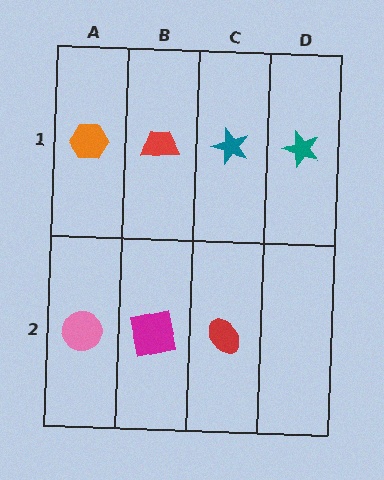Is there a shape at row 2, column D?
No, that cell is empty.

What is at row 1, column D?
A teal star.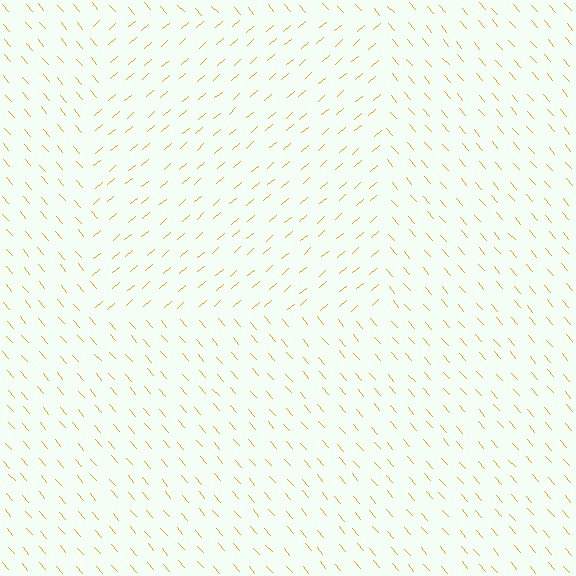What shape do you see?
I see a rectangle.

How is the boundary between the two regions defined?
The boundary is defined purely by a change in line orientation (approximately 90 degrees difference). All lines are the same color and thickness.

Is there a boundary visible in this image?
Yes, there is a texture boundary formed by a change in line orientation.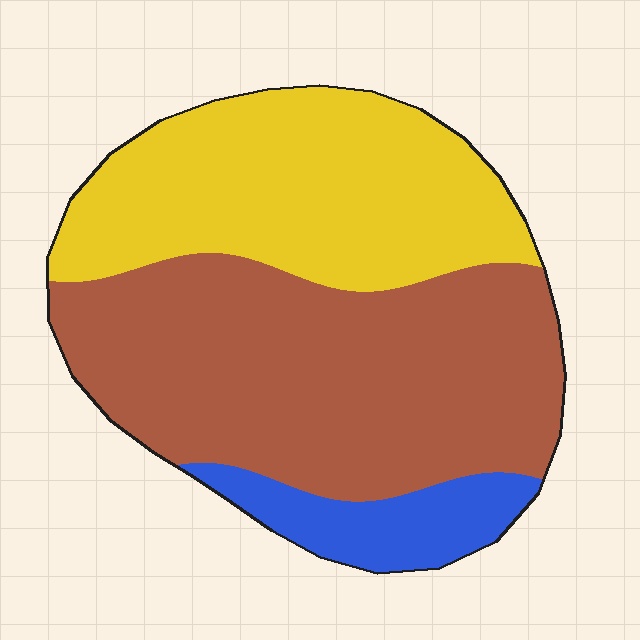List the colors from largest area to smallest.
From largest to smallest: brown, yellow, blue.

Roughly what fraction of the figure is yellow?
Yellow covers 37% of the figure.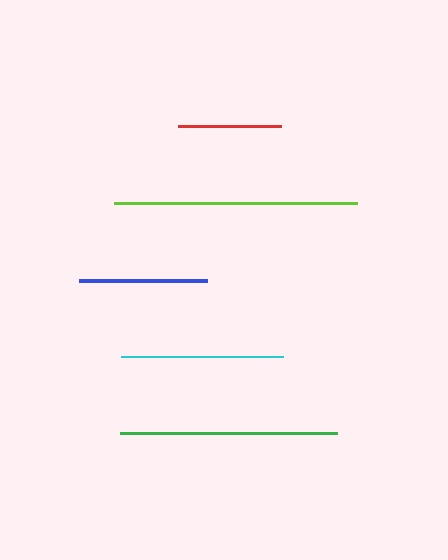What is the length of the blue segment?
The blue segment is approximately 128 pixels long.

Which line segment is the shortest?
The red line is the shortest at approximately 102 pixels.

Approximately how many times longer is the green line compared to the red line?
The green line is approximately 2.1 times the length of the red line.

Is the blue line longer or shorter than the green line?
The green line is longer than the blue line.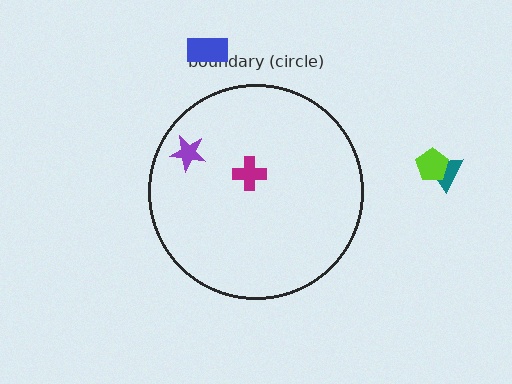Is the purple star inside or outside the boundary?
Inside.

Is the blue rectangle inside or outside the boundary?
Outside.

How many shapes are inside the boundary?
2 inside, 3 outside.